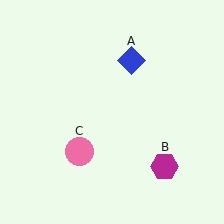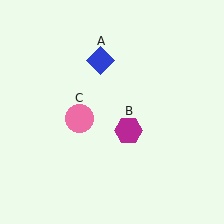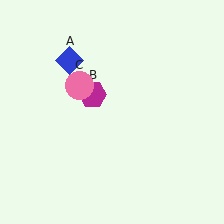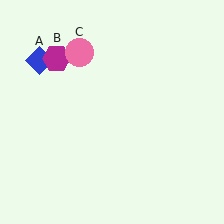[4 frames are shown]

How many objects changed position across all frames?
3 objects changed position: blue diamond (object A), magenta hexagon (object B), pink circle (object C).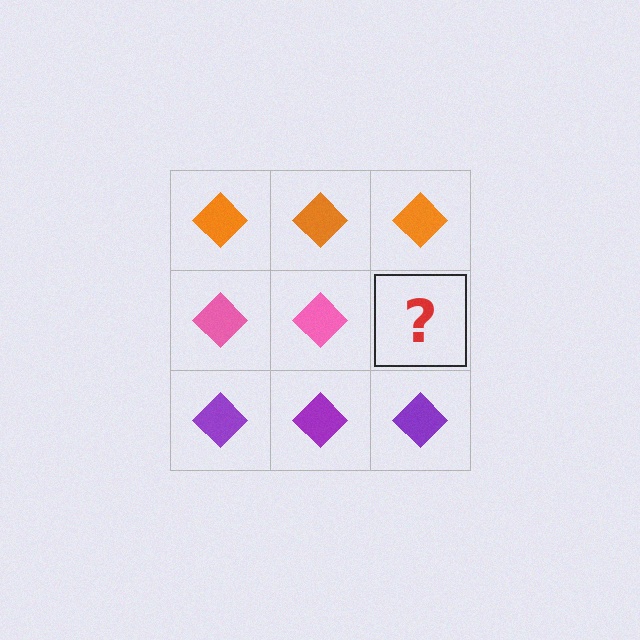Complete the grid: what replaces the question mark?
The question mark should be replaced with a pink diamond.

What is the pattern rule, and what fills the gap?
The rule is that each row has a consistent color. The gap should be filled with a pink diamond.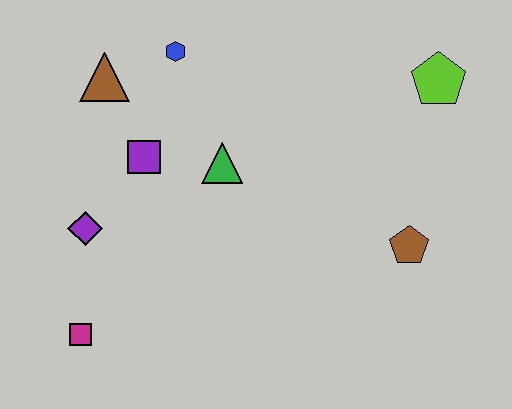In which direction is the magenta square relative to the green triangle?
The magenta square is below the green triangle.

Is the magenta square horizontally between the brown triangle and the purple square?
No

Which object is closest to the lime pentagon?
The brown pentagon is closest to the lime pentagon.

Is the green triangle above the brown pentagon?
Yes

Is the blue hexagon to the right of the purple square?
Yes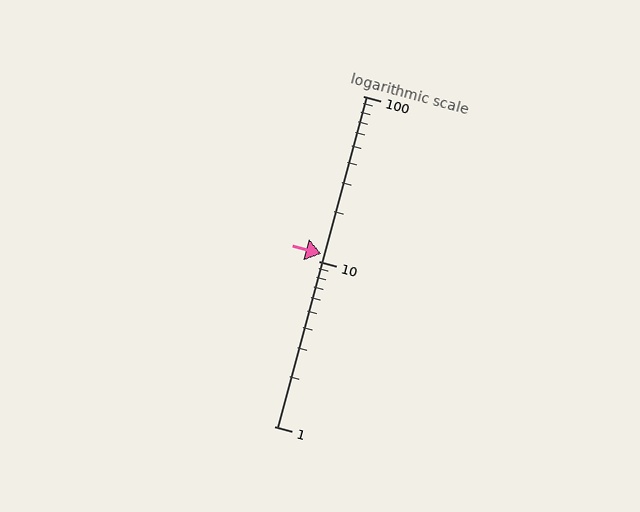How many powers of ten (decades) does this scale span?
The scale spans 2 decades, from 1 to 100.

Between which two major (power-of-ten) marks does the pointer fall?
The pointer is between 10 and 100.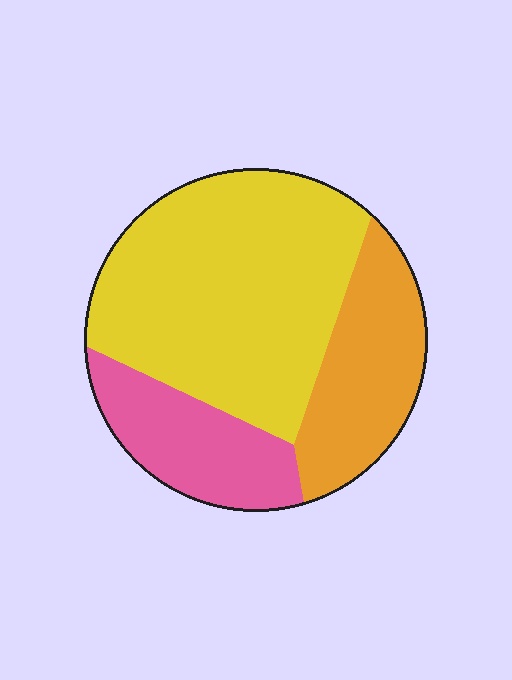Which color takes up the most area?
Yellow, at roughly 55%.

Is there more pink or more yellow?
Yellow.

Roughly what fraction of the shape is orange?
Orange takes up about one quarter (1/4) of the shape.